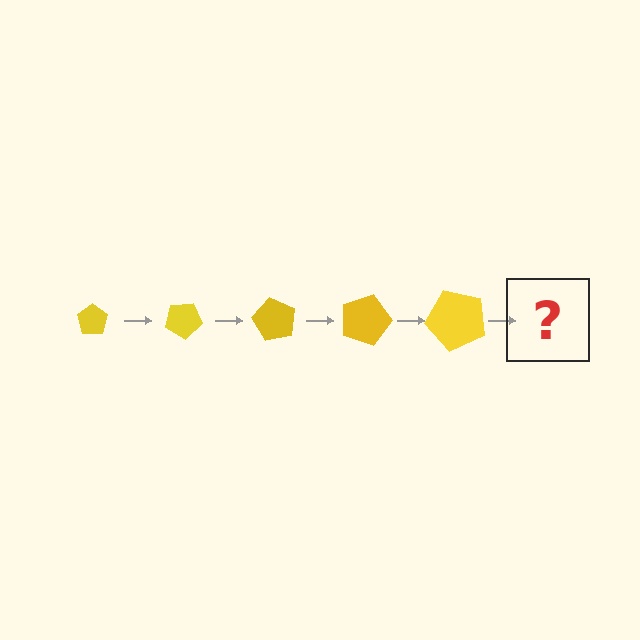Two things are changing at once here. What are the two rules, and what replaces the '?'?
The two rules are that the pentagon grows larger each step and it rotates 30 degrees each step. The '?' should be a pentagon, larger than the previous one and rotated 150 degrees from the start.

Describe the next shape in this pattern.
It should be a pentagon, larger than the previous one and rotated 150 degrees from the start.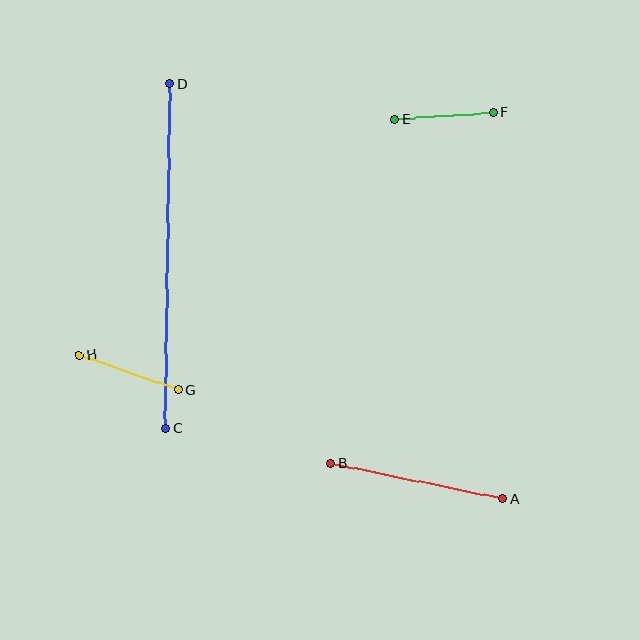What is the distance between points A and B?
The distance is approximately 175 pixels.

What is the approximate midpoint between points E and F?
The midpoint is at approximately (444, 116) pixels.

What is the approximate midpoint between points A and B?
The midpoint is at approximately (417, 481) pixels.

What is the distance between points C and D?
The distance is approximately 345 pixels.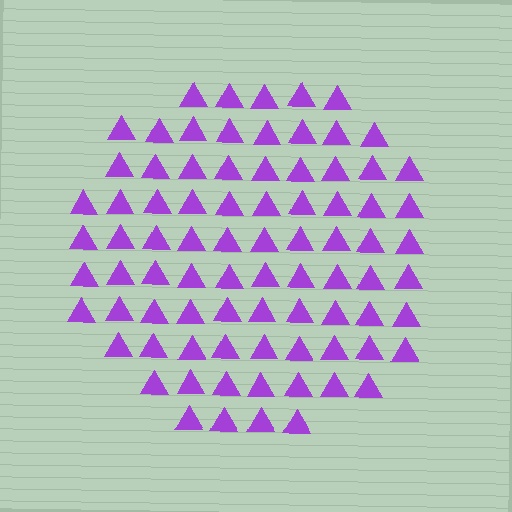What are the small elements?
The small elements are triangles.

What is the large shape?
The large shape is a circle.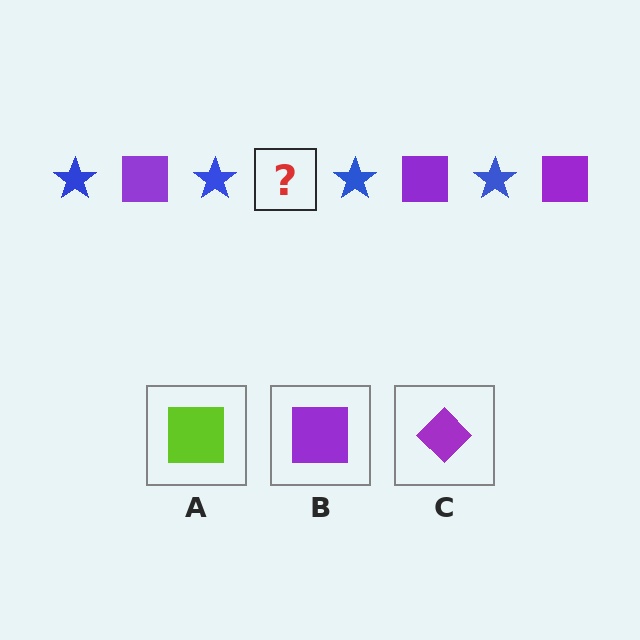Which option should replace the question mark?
Option B.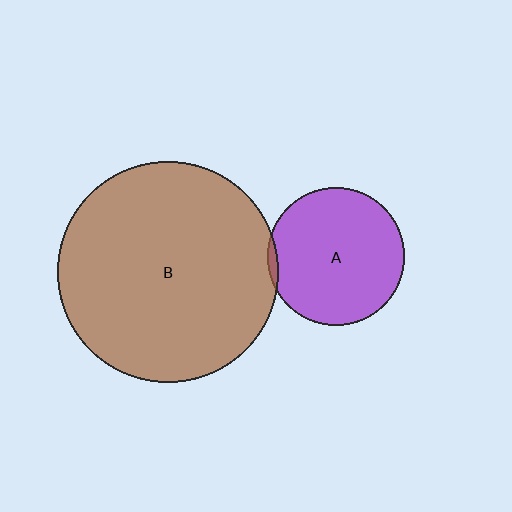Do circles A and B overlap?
Yes.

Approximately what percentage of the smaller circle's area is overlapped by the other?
Approximately 5%.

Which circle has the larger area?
Circle B (brown).